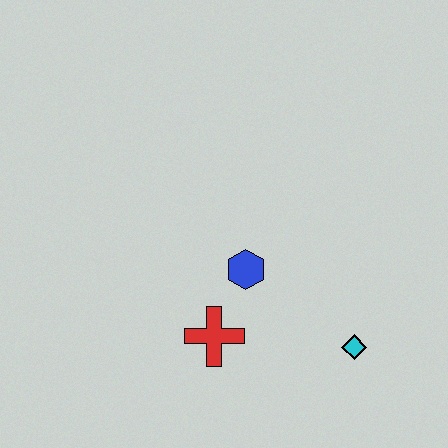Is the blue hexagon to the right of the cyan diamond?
No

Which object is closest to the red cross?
The blue hexagon is closest to the red cross.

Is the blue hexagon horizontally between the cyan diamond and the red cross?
Yes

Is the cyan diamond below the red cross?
Yes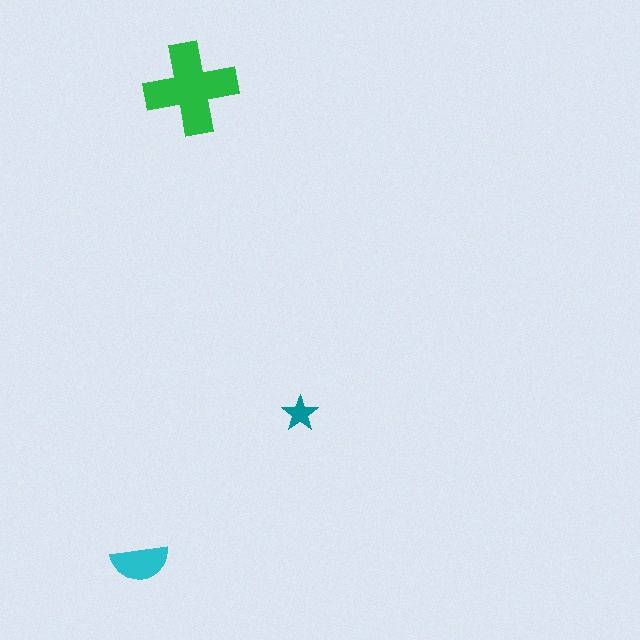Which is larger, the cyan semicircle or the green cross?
The green cross.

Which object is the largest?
The green cross.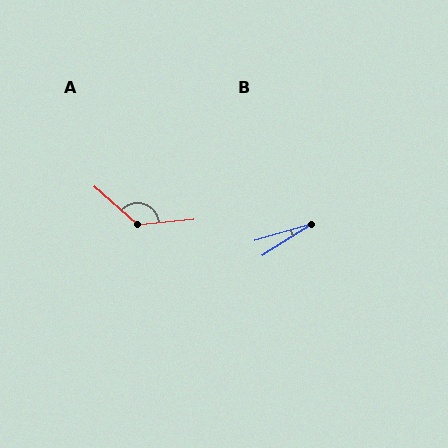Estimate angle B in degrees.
Approximately 16 degrees.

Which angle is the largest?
A, at approximately 132 degrees.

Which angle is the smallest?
B, at approximately 16 degrees.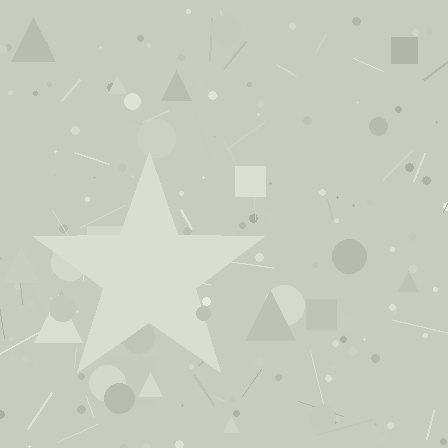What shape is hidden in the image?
A star is hidden in the image.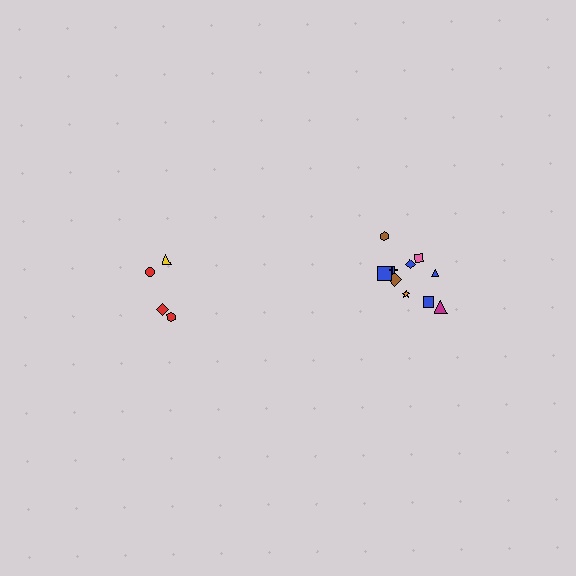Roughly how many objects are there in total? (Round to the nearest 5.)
Roughly 15 objects in total.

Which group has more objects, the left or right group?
The right group.